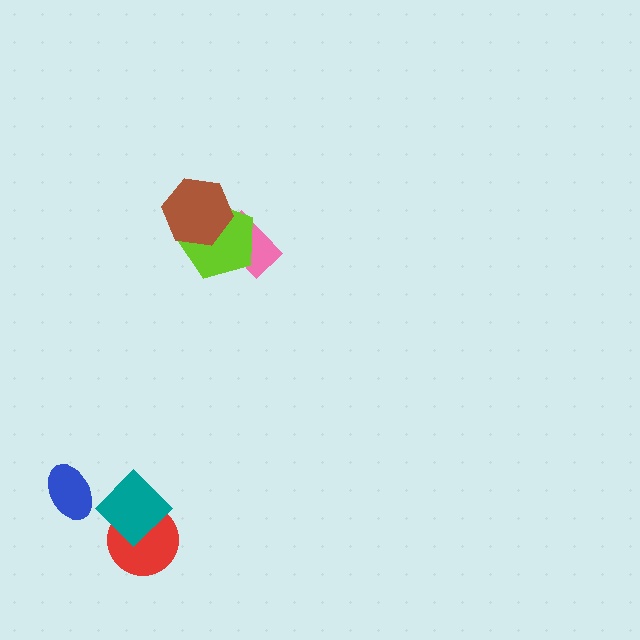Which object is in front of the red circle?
The teal diamond is in front of the red circle.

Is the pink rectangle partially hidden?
Yes, it is partially covered by another shape.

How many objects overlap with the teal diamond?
1 object overlaps with the teal diamond.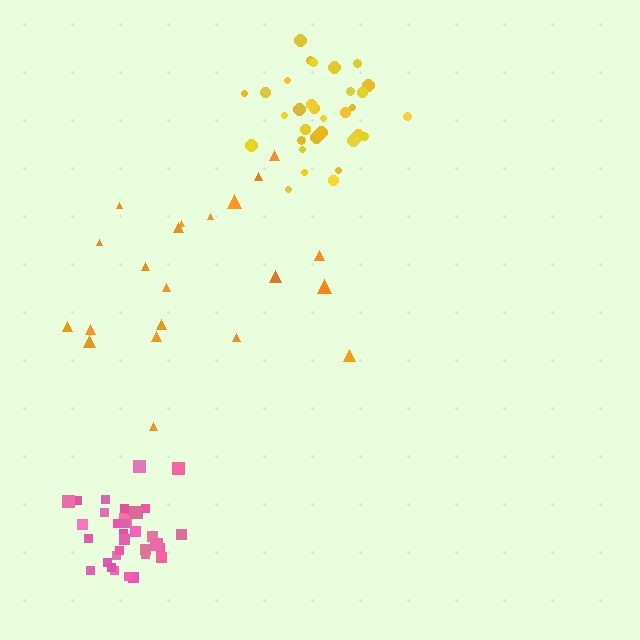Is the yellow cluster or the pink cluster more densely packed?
Pink.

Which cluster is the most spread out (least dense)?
Orange.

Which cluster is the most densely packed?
Pink.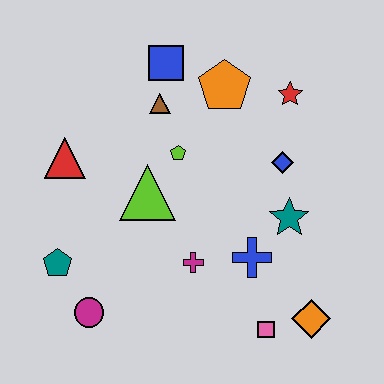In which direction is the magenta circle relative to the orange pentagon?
The magenta circle is below the orange pentagon.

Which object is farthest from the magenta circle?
The red star is farthest from the magenta circle.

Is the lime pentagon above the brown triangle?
No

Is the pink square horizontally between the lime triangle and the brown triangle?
No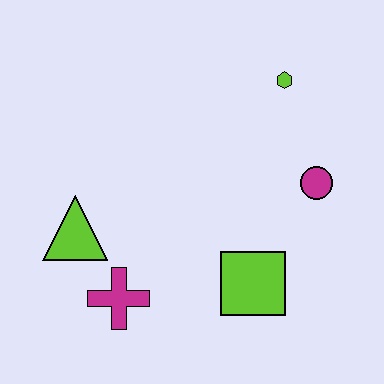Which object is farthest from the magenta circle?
The lime triangle is farthest from the magenta circle.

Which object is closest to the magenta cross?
The lime triangle is closest to the magenta cross.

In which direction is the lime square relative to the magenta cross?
The lime square is to the right of the magenta cross.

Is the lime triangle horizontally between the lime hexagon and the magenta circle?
No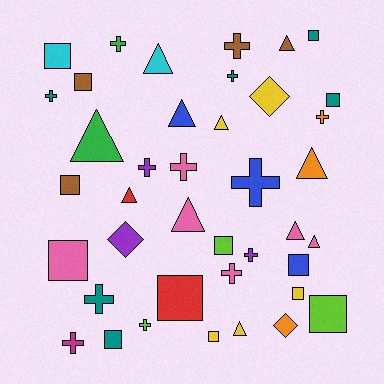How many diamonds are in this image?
There are 3 diamonds.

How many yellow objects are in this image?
There are 5 yellow objects.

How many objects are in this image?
There are 40 objects.